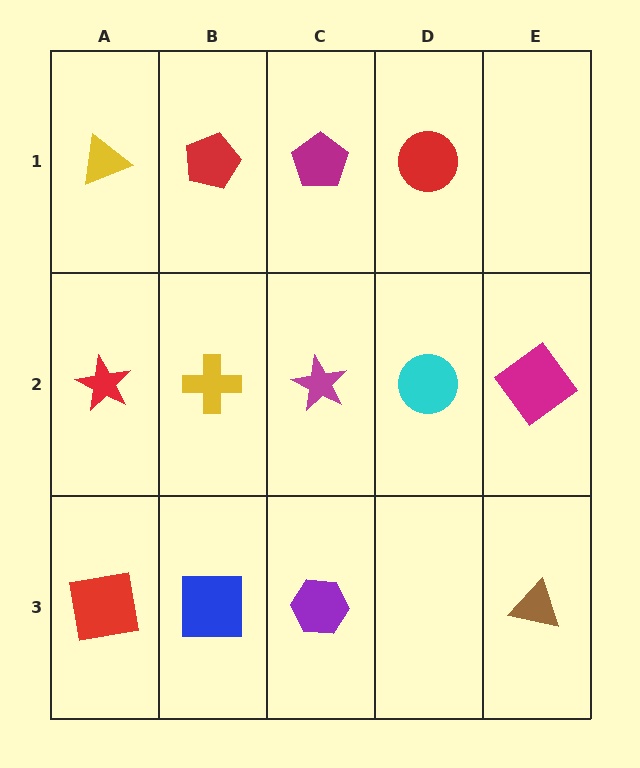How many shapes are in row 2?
5 shapes.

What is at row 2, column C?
A magenta star.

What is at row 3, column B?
A blue square.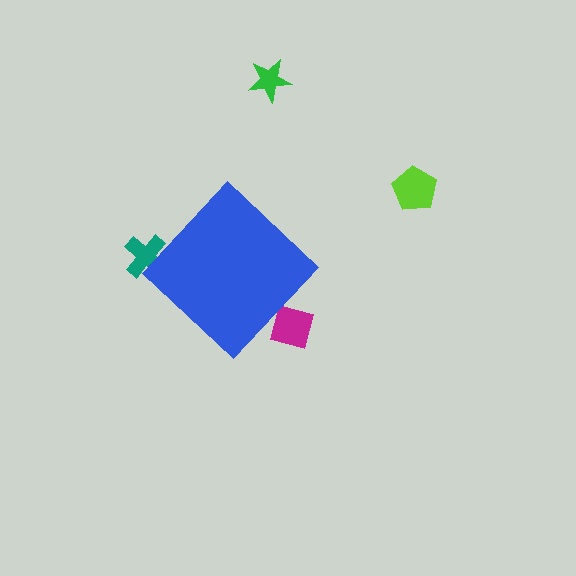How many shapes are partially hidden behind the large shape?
2 shapes are partially hidden.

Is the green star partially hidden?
No, the green star is fully visible.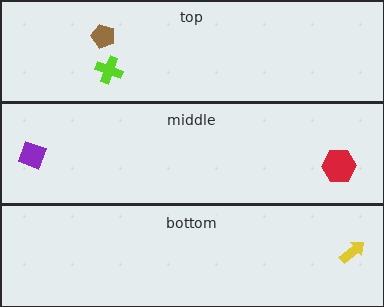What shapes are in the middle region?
The purple diamond, the red hexagon.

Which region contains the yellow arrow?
The bottom region.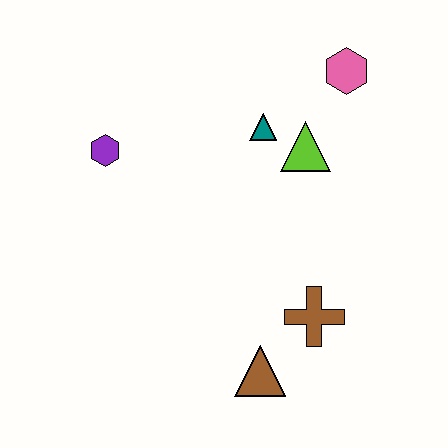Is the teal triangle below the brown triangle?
No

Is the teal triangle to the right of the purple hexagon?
Yes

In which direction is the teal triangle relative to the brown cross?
The teal triangle is above the brown cross.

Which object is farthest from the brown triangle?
The pink hexagon is farthest from the brown triangle.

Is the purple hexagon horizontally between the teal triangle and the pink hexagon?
No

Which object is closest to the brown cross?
The brown triangle is closest to the brown cross.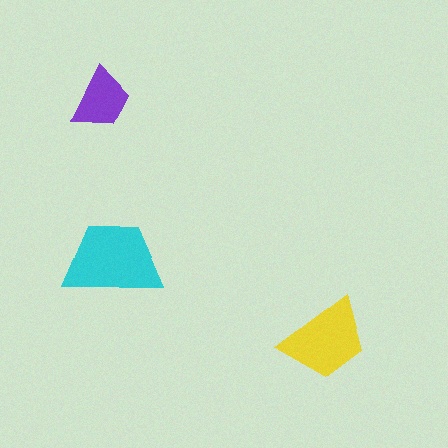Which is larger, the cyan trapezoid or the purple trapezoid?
The cyan one.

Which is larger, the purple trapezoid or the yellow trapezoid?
The yellow one.